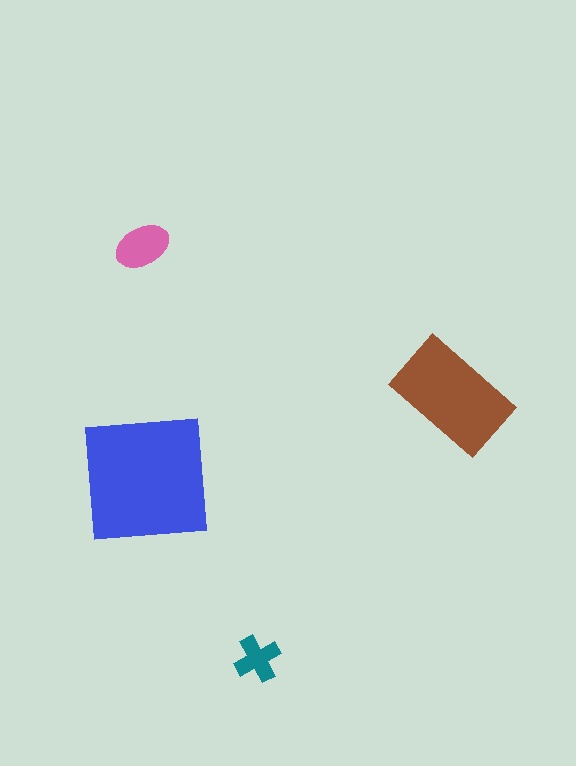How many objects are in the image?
There are 4 objects in the image.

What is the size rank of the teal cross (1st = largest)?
4th.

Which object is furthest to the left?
The pink ellipse is leftmost.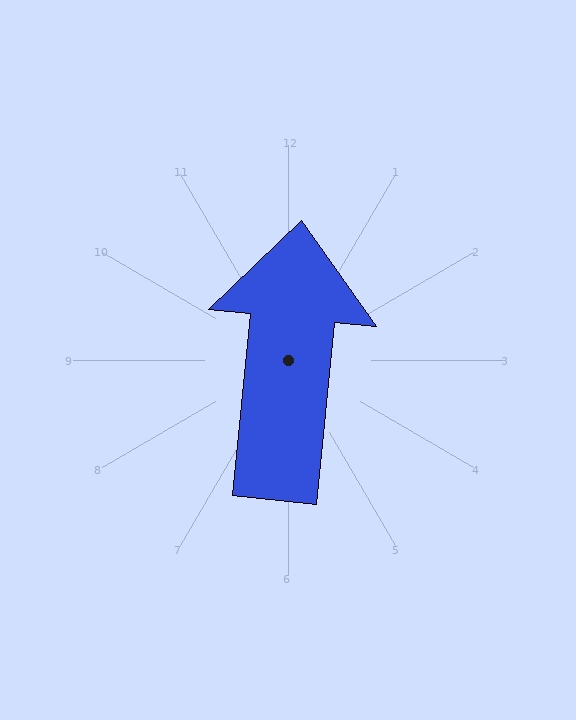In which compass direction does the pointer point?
North.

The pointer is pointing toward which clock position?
Roughly 12 o'clock.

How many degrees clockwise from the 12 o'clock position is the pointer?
Approximately 6 degrees.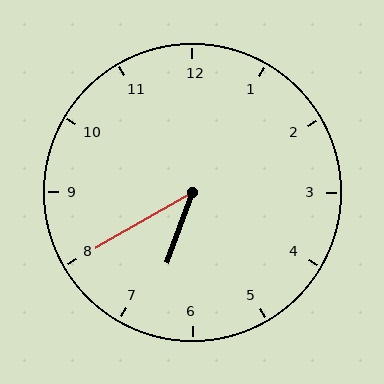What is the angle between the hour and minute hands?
Approximately 40 degrees.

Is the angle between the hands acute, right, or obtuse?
It is acute.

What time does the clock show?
6:40.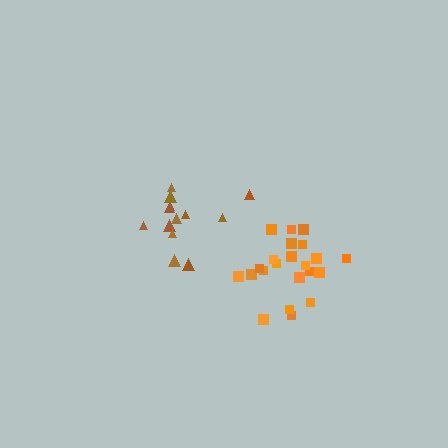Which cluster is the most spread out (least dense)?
Brown.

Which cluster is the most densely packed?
Orange.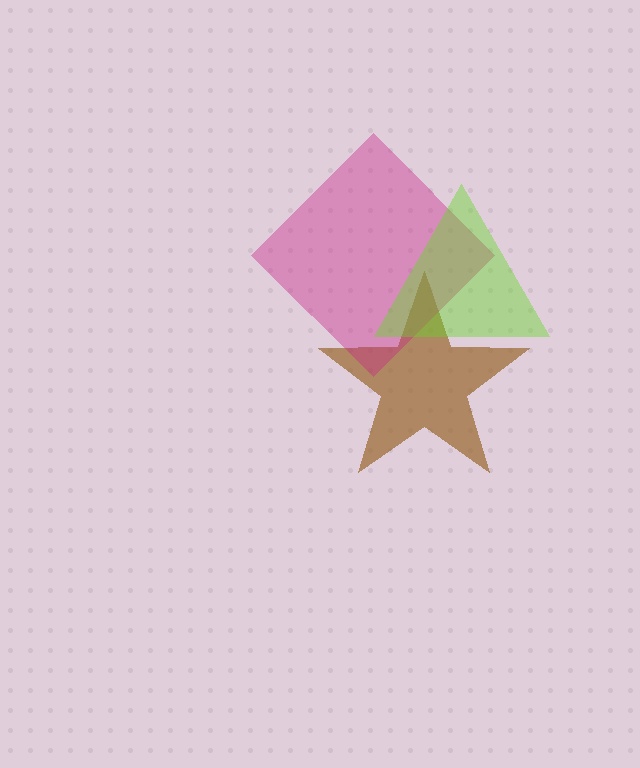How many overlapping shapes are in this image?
There are 3 overlapping shapes in the image.